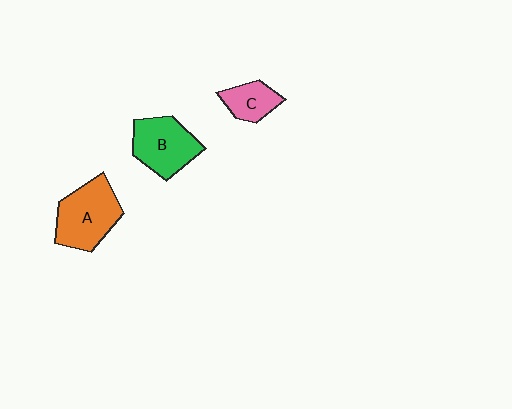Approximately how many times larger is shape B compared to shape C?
Approximately 1.7 times.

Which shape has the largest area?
Shape A (orange).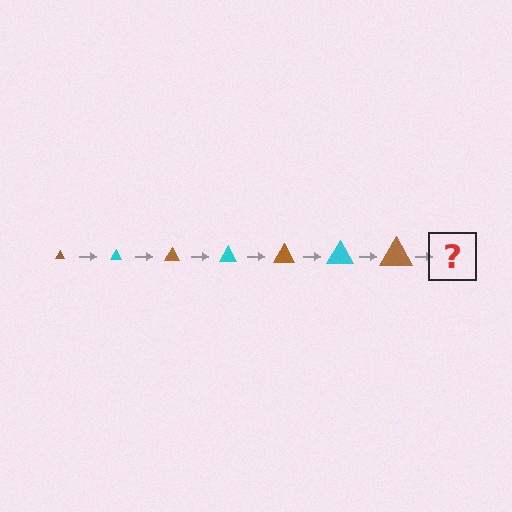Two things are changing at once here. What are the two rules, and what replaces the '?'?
The two rules are that the triangle grows larger each step and the color cycles through brown and cyan. The '?' should be a cyan triangle, larger than the previous one.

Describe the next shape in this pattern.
It should be a cyan triangle, larger than the previous one.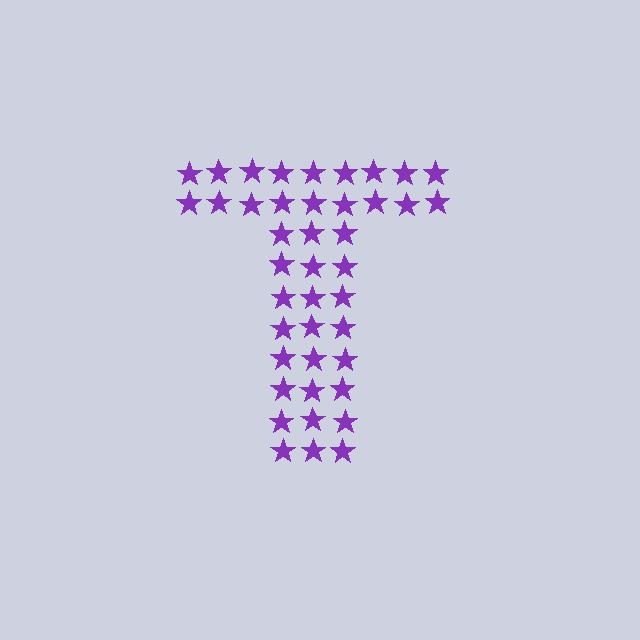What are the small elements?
The small elements are stars.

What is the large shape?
The large shape is the letter T.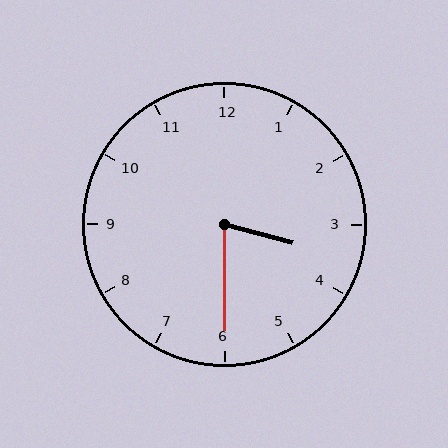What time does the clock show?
3:30.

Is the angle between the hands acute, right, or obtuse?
It is acute.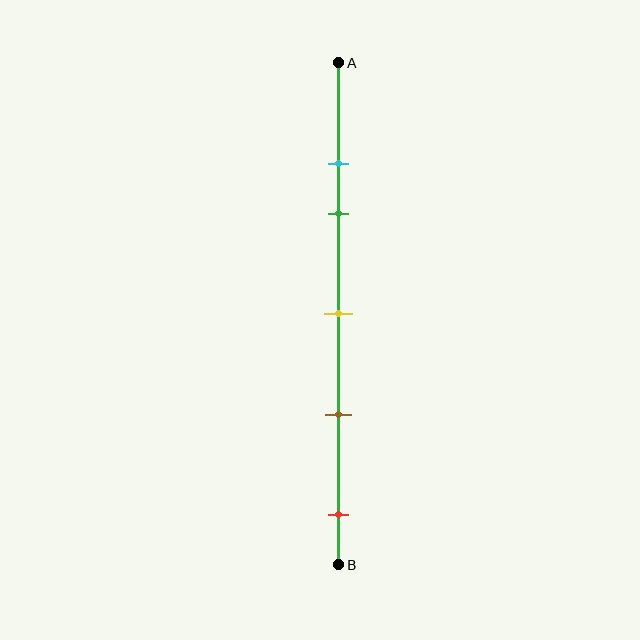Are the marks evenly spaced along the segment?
No, the marks are not evenly spaced.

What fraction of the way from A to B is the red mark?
The red mark is approximately 90% (0.9) of the way from A to B.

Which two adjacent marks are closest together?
The cyan and green marks are the closest adjacent pair.